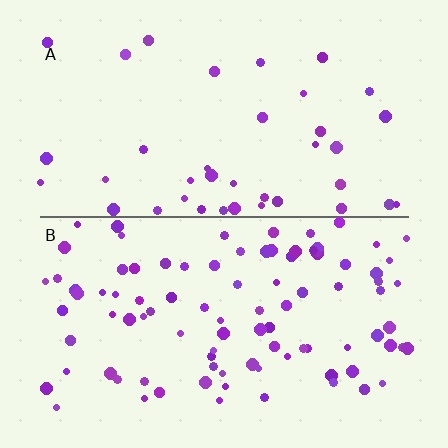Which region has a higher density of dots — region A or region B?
B (the bottom).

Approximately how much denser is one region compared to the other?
Approximately 2.4× — region B over region A.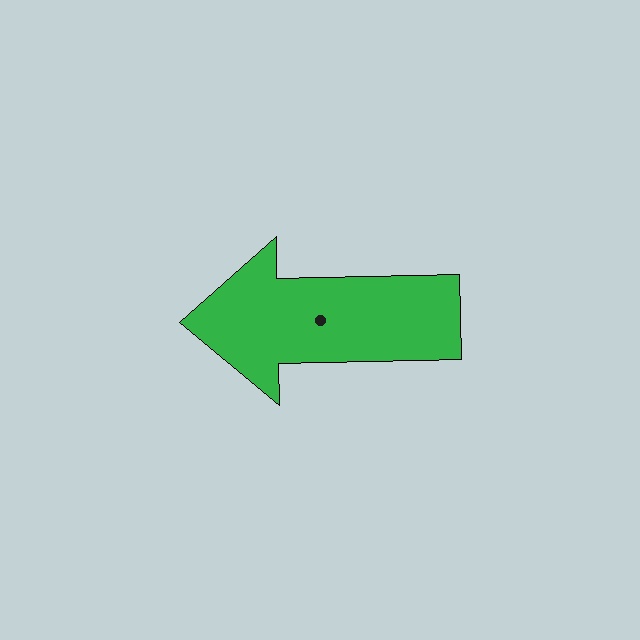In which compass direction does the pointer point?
West.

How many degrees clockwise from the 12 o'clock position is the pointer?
Approximately 269 degrees.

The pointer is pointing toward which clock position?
Roughly 9 o'clock.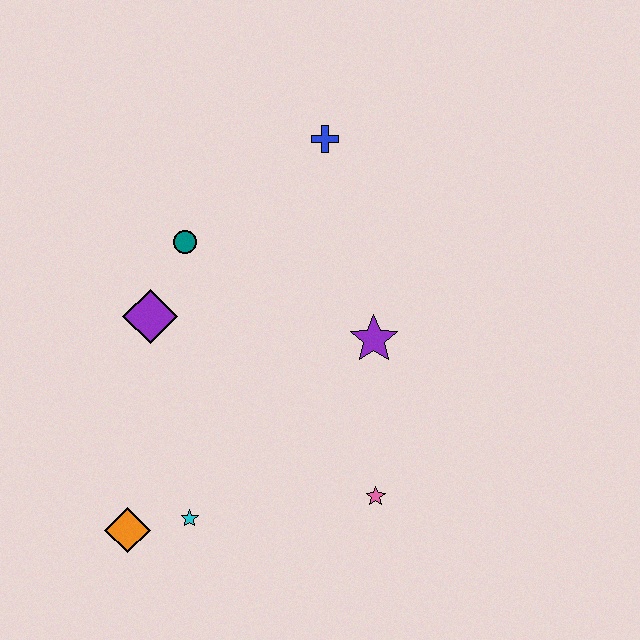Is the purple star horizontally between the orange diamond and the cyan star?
No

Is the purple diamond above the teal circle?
No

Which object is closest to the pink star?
The purple star is closest to the pink star.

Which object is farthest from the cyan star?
The blue cross is farthest from the cyan star.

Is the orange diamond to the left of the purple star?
Yes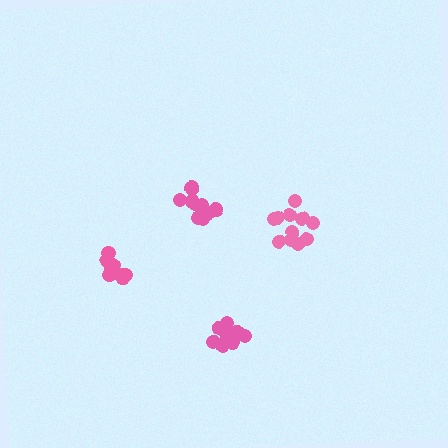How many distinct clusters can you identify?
There are 4 distinct clusters.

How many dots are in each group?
Group 1: 11 dots, Group 2: 10 dots, Group 3: 11 dots, Group 4: 9 dots (41 total).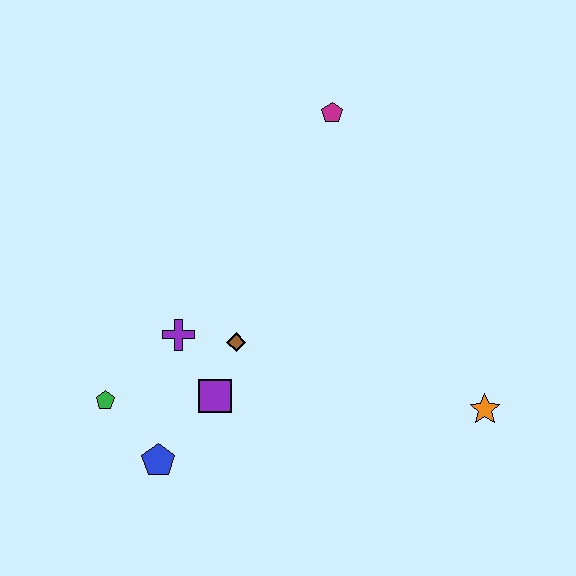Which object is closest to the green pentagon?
The blue pentagon is closest to the green pentagon.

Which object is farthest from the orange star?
The green pentagon is farthest from the orange star.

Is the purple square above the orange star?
Yes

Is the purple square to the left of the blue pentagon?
No